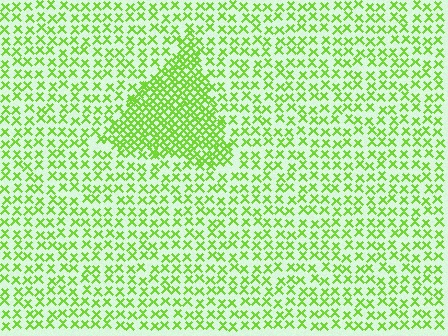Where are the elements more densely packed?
The elements are more densely packed inside the triangle boundary.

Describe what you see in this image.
The image contains small lime elements arranged at two different densities. A triangle-shaped region is visible where the elements are more densely packed than the surrounding area.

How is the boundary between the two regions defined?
The boundary is defined by a change in element density (approximately 2.3x ratio). All elements are the same color, size, and shape.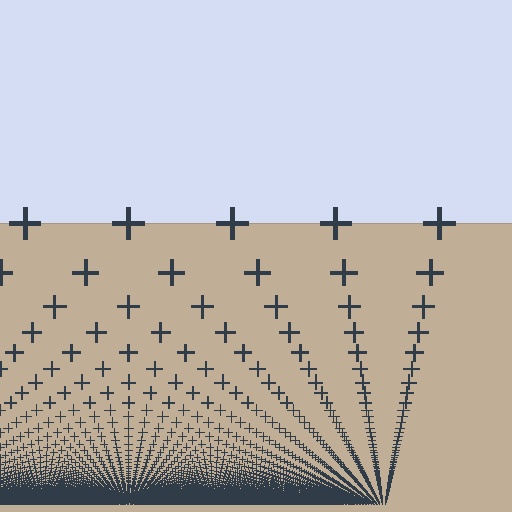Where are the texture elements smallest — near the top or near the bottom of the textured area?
Near the bottom.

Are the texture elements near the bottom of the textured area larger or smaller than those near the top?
Smaller. The gradient is inverted — elements near the bottom are smaller and denser.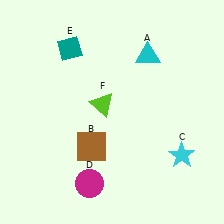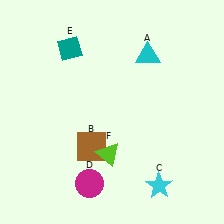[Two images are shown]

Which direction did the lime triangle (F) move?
The lime triangle (F) moved down.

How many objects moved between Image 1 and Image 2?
2 objects moved between the two images.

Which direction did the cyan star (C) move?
The cyan star (C) moved down.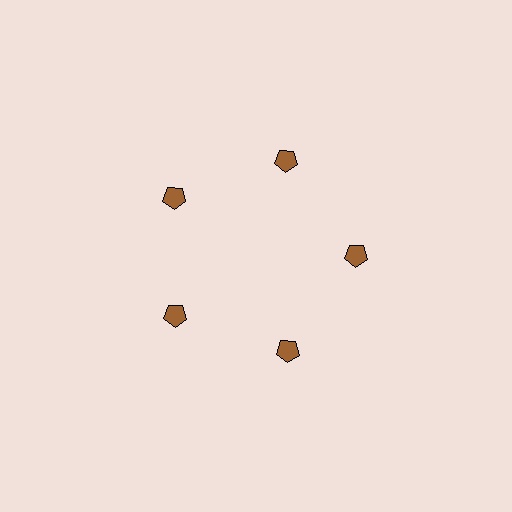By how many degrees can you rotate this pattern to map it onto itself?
The pattern maps onto itself every 72 degrees of rotation.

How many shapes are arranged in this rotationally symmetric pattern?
There are 5 shapes, arranged in 5 groups of 1.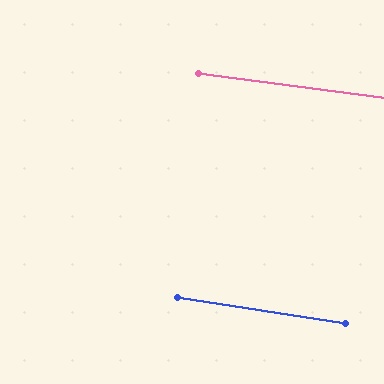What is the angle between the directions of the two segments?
Approximately 1 degree.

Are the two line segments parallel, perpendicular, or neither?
Parallel — their directions differ by only 1.2°.